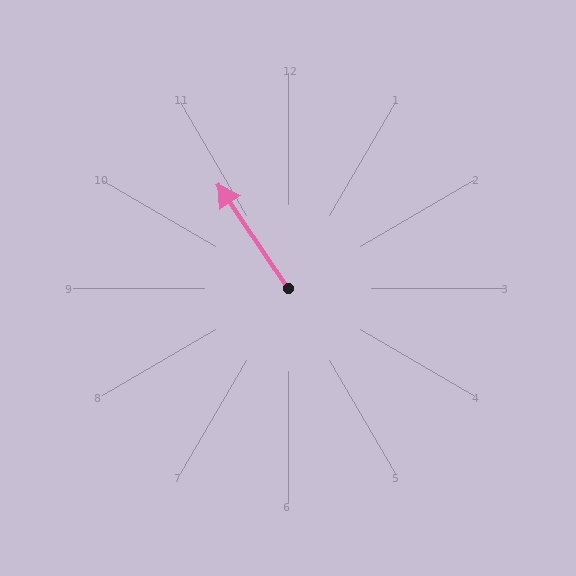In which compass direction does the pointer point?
Northwest.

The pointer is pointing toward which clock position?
Roughly 11 o'clock.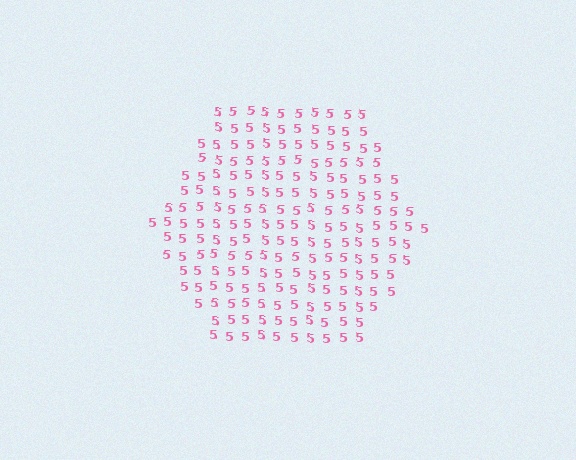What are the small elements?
The small elements are digit 5's.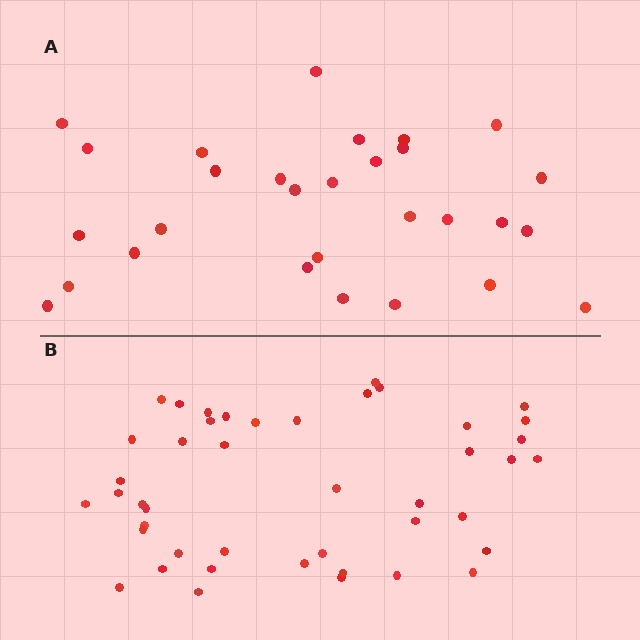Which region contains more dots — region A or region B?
Region B (the bottom region) has more dots.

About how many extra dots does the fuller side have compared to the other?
Region B has approximately 15 more dots than region A.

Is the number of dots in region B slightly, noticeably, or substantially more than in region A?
Region B has substantially more. The ratio is roughly 1.5 to 1.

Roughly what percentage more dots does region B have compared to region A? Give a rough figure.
About 50% more.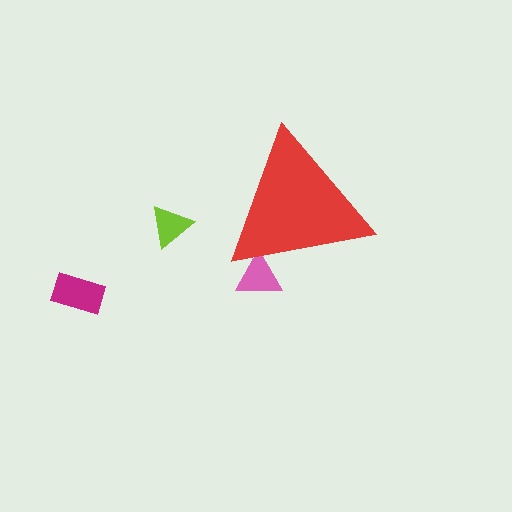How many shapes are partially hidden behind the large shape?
1 shape is partially hidden.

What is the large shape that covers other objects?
A red triangle.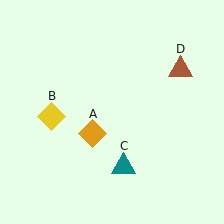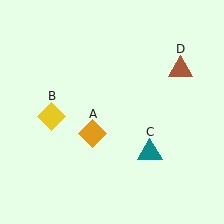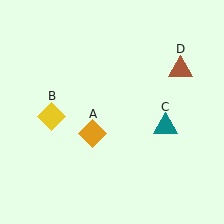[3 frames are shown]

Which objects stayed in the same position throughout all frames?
Orange diamond (object A) and yellow diamond (object B) and brown triangle (object D) remained stationary.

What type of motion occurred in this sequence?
The teal triangle (object C) rotated counterclockwise around the center of the scene.